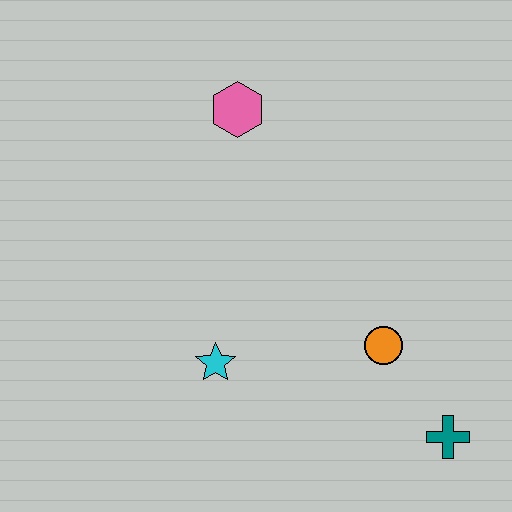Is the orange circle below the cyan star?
No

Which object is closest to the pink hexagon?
The cyan star is closest to the pink hexagon.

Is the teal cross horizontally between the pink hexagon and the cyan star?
No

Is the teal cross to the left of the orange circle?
No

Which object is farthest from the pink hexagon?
The teal cross is farthest from the pink hexagon.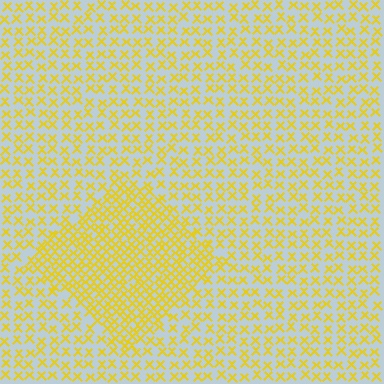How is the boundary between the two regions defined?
The boundary is defined by a change in element density (approximately 1.9x ratio). All elements are the same color, size, and shape.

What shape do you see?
I see a diamond.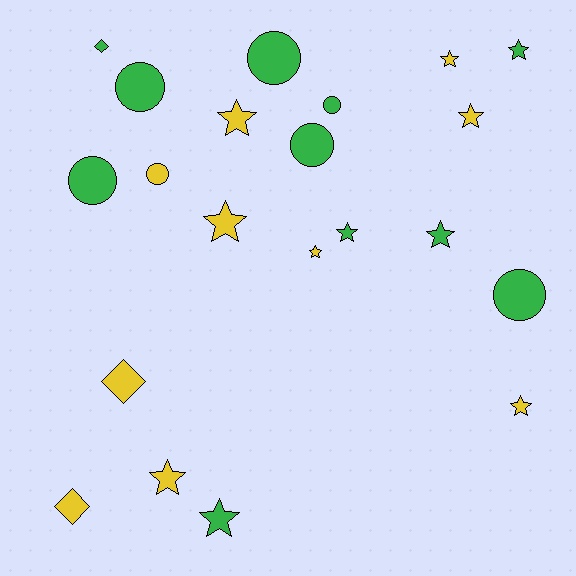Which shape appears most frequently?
Star, with 11 objects.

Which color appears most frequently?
Green, with 11 objects.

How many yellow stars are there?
There are 7 yellow stars.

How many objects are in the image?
There are 21 objects.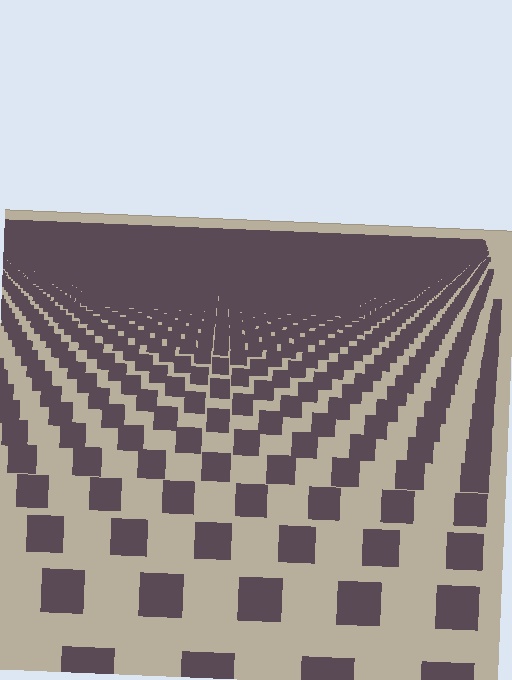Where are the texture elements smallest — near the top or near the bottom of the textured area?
Near the top.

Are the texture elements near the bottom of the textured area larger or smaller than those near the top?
Larger. Near the bottom, elements are closer to the viewer and appear at a bigger on-screen size.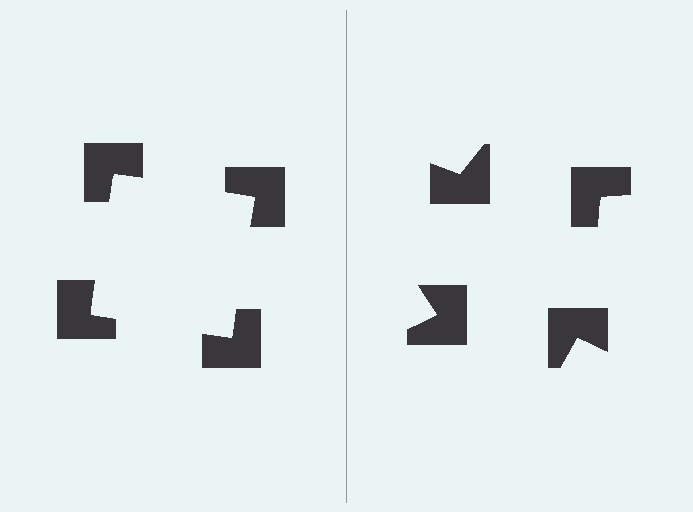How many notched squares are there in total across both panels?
8 — 4 on each side.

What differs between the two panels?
The notched squares are positioned identically on both sides; only the wedge orientations differ. On the left they align to a square; on the right they are misaligned.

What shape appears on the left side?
An illusory square.